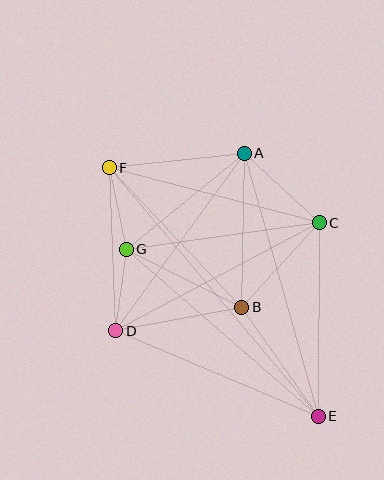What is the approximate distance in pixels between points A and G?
The distance between A and G is approximately 153 pixels.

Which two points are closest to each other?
Points D and G are closest to each other.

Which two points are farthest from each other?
Points E and F are farthest from each other.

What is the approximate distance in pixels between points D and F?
The distance between D and F is approximately 163 pixels.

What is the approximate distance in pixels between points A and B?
The distance between A and B is approximately 154 pixels.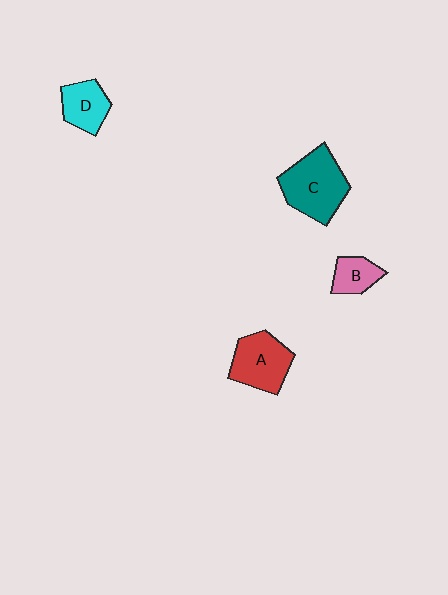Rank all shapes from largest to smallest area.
From largest to smallest: C (teal), A (red), D (cyan), B (pink).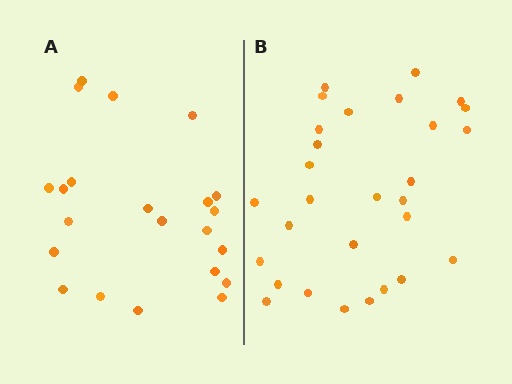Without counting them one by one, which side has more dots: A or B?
Region B (the right region) has more dots.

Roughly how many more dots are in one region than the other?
Region B has roughly 8 or so more dots than region A.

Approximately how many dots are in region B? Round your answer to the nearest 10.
About 30 dots. (The exact count is 29, which rounds to 30.)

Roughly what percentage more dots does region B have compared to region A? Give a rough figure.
About 30% more.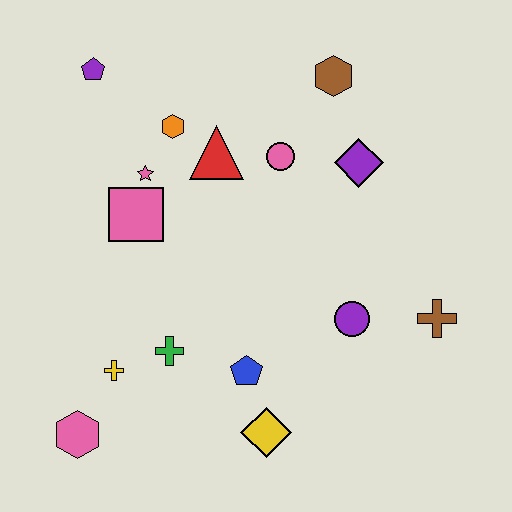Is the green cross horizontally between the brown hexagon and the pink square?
Yes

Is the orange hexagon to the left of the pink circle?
Yes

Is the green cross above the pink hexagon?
Yes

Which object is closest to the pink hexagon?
The yellow cross is closest to the pink hexagon.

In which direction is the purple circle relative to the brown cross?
The purple circle is to the left of the brown cross.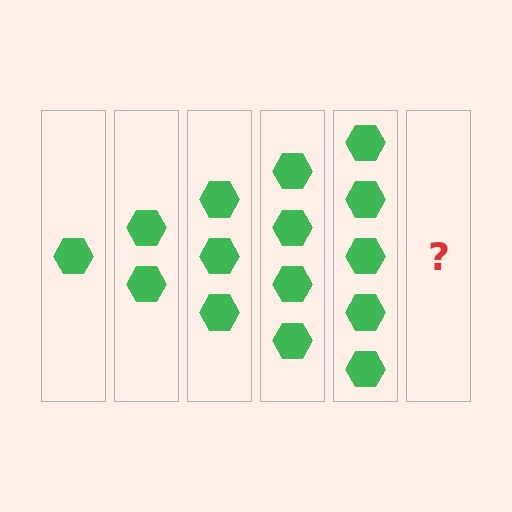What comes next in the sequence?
The next element should be 6 hexagons.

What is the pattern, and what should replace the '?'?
The pattern is that each step adds one more hexagon. The '?' should be 6 hexagons.